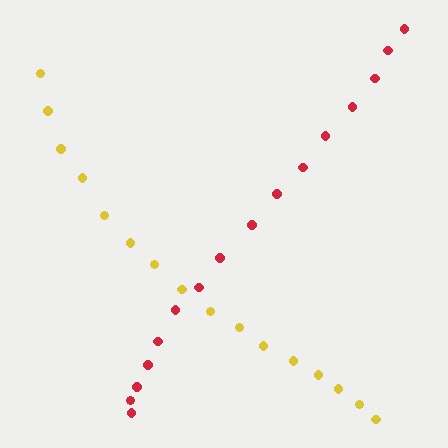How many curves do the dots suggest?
There are 2 distinct paths.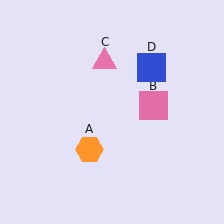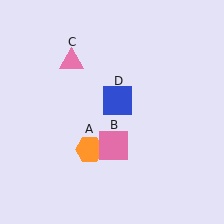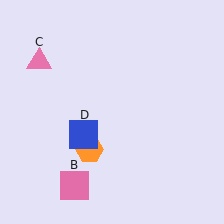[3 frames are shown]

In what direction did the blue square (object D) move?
The blue square (object D) moved down and to the left.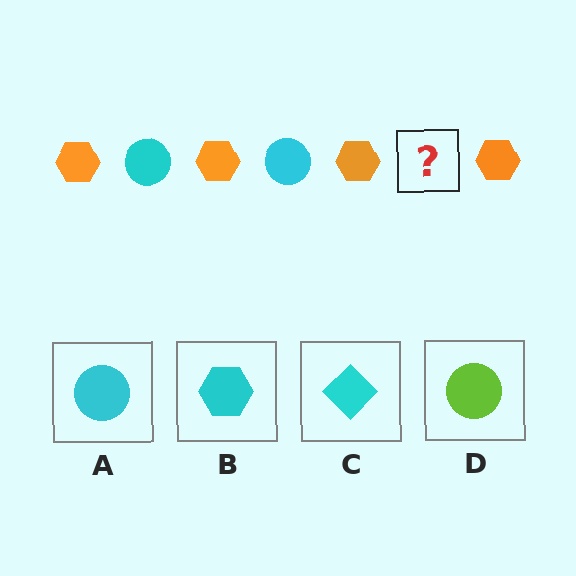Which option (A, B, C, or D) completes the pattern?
A.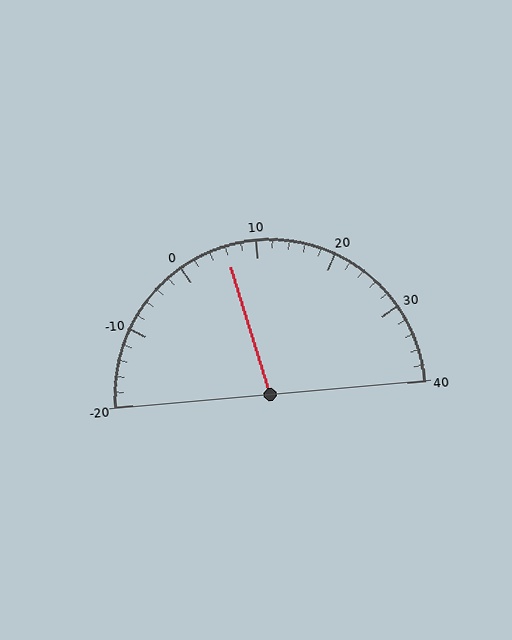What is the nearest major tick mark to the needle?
The nearest major tick mark is 10.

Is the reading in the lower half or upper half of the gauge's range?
The reading is in the lower half of the range (-20 to 40).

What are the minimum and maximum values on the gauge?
The gauge ranges from -20 to 40.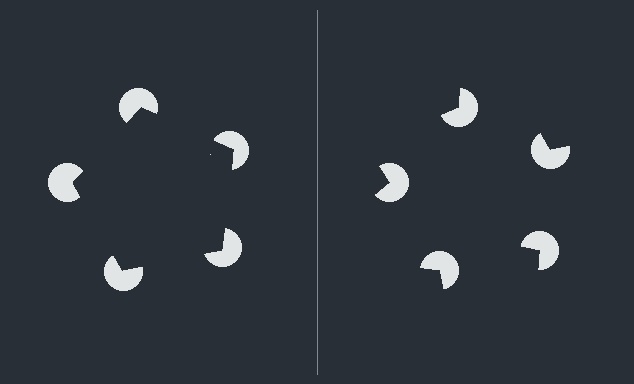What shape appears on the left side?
An illusory pentagon.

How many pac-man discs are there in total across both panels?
10 — 5 on each side.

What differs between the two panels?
The pac-man discs are positioned identically on both sides; only the wedge orientations differ. On the left they align to a pentagon; on the right they are misaligned.